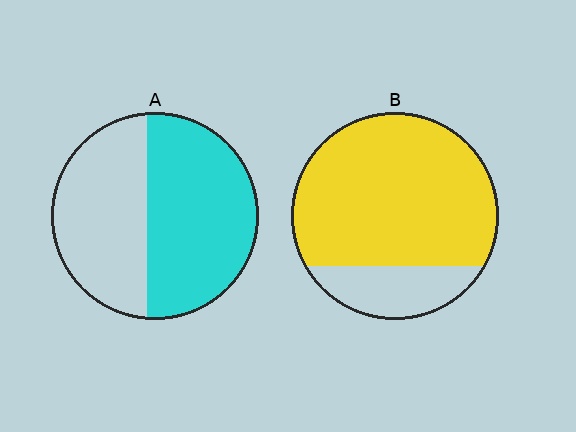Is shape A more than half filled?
Yes.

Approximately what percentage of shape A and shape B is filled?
A is approximately 55% and B is approximately 80%.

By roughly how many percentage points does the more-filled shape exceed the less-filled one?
By roughly 25 percentage points (B over A).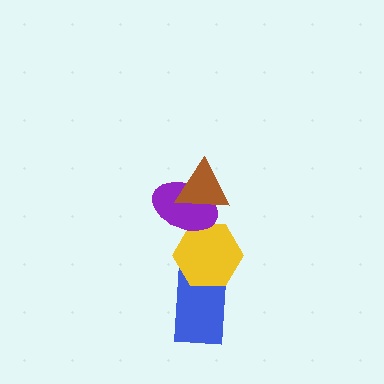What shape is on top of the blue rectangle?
The yellow hexagon is on top of the blue rectangle.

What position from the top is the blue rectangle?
The blue rectangle is 4th from the top.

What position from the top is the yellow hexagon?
The yellow hexagon is 3rd from the top.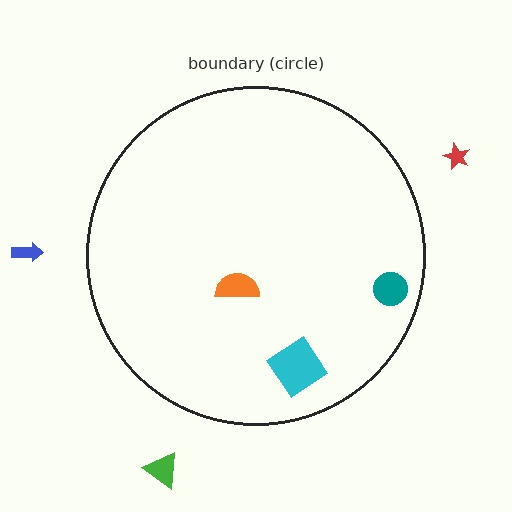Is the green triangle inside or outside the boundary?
Outside.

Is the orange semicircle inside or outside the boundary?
Inside.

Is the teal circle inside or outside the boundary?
Inside.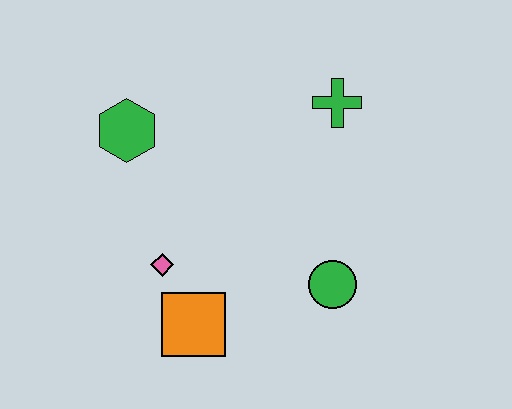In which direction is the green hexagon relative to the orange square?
The green hexagon is above the orange square.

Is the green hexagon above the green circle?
Yes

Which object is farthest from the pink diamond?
The green cross is farthest from the pink diamond.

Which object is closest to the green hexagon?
The pink diamond is closest to the green hexagon.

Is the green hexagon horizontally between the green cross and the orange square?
No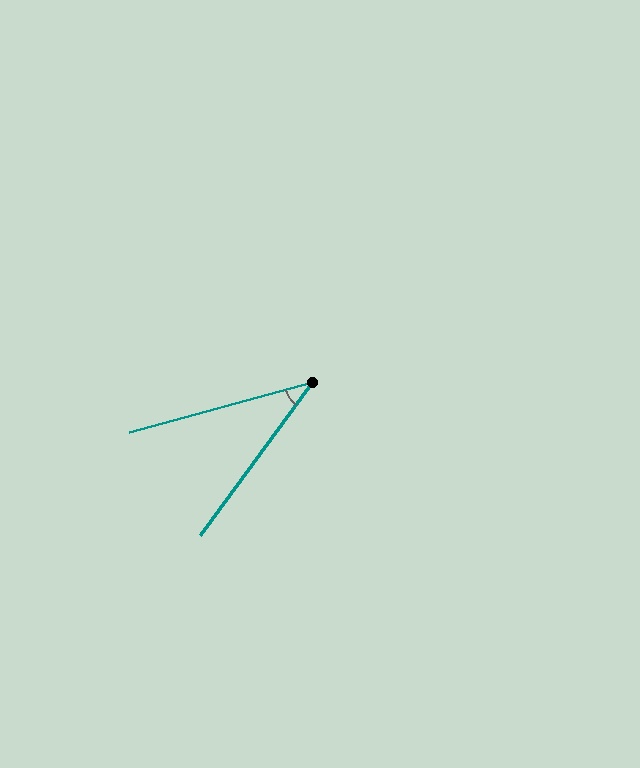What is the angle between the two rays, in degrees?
Approximately 39 degrees.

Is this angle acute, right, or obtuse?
It is acute.